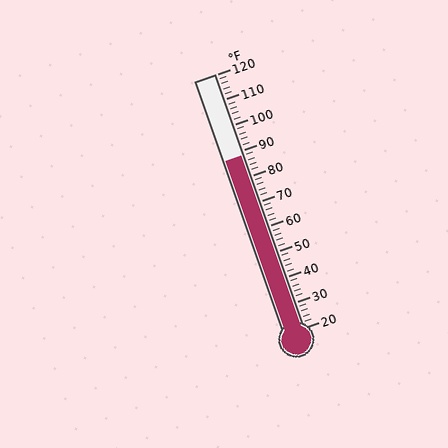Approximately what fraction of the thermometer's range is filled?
The thermometer is filled to approximately 70% of its range.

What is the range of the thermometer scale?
The thermometer scale ranges from 20°F to 120°F.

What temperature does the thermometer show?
The thermometer shows approximately 88°F.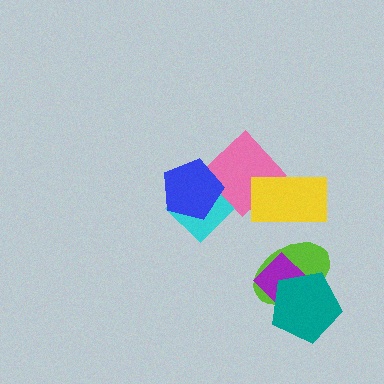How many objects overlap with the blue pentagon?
2 objects overlap with the blue pentagon.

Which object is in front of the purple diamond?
The teal pentagon is in front of the purple diamond.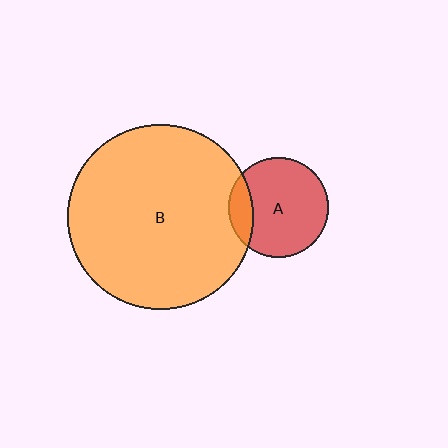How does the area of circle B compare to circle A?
Approximately 3.4 times.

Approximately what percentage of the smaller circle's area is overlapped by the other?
Approximately 15%.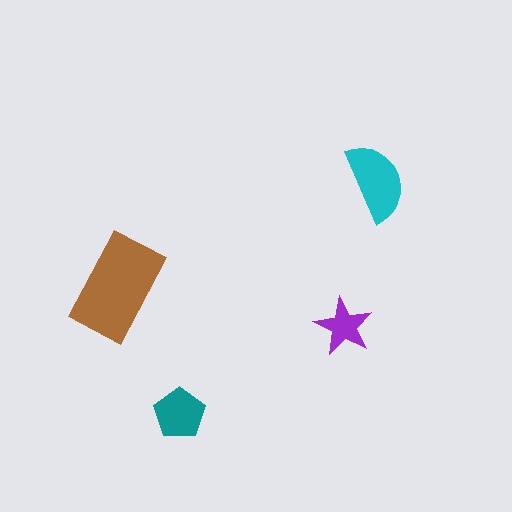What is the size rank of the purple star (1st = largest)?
4th.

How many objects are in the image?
There are 4 objects in the image.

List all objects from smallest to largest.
The purple star, the teal pentagon, the cyan semicircle, the brown rectangle.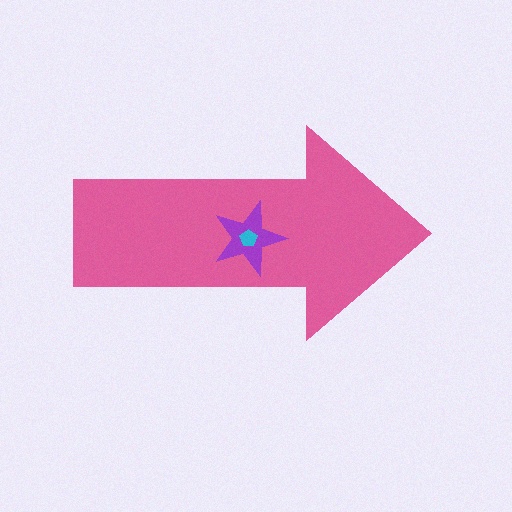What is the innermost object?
The cyan pentagon.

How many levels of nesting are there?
3.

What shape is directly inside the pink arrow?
The purple star.